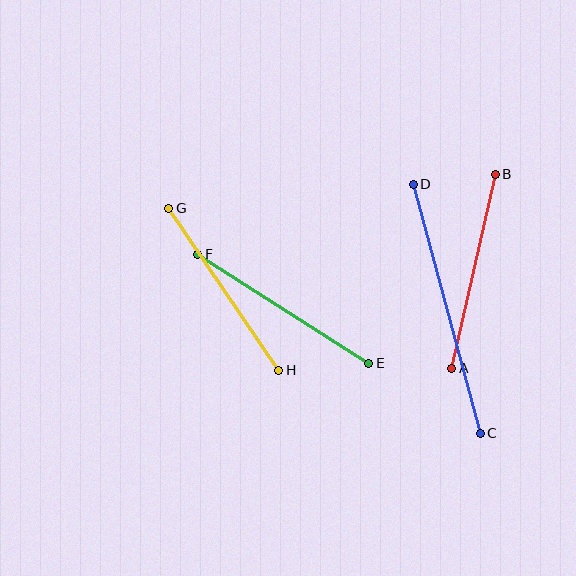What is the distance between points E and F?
The distance is approximately 203 pixels.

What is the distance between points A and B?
The distance is approximately 199 pixels.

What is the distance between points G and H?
The distance is approximately 196 pixels.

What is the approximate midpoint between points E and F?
The midpoint is at approximately (283, 309) pixels.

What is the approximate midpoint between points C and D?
The midpoint is at approximately (447, 309) pixels.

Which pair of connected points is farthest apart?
Points C and D are farthest apart.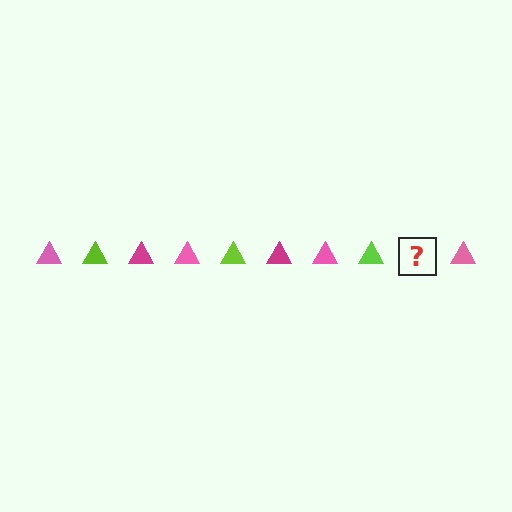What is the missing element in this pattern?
The missing element is a magenta triangle.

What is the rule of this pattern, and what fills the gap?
The rule is that the pattern cycles through pink, lime, magenta triangles. The gap should be filled with a magenta triangle.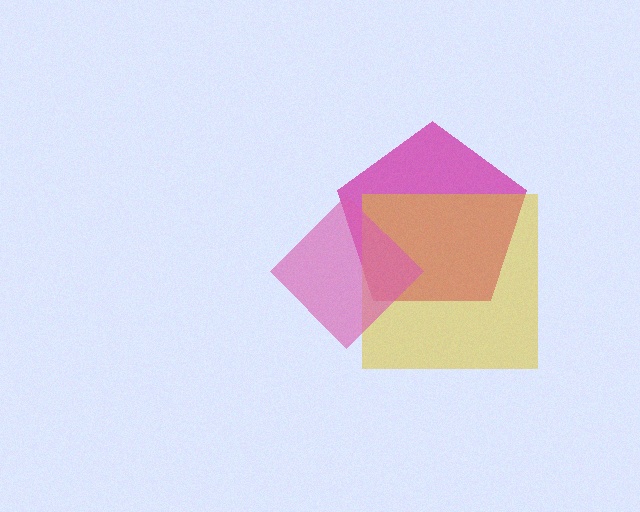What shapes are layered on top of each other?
The layered shapes are: a magenta pentagon, a yellow square, a pink diamond.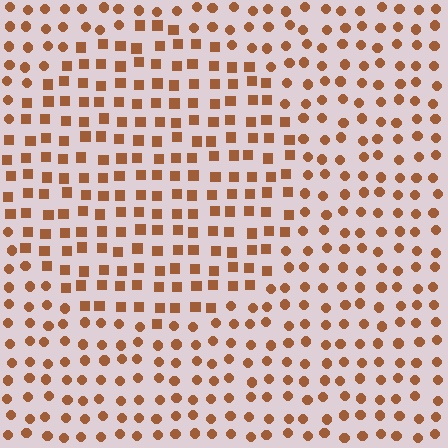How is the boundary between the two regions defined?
The boundary is defined by a change in element shape: squares inside vs. circles outside. All elements share the same color and spacing.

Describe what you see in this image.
The image is filled with small brown elements arranged in a uniform grid. A circle-shaped region contains squares, while the surrounding area contains circles. The boundary is defined purely by the change in element shape.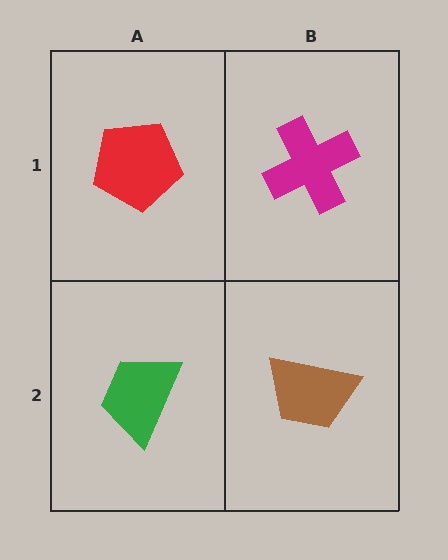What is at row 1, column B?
A magenta cross.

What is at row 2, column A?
A green trapezoid.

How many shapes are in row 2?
2 shapes.